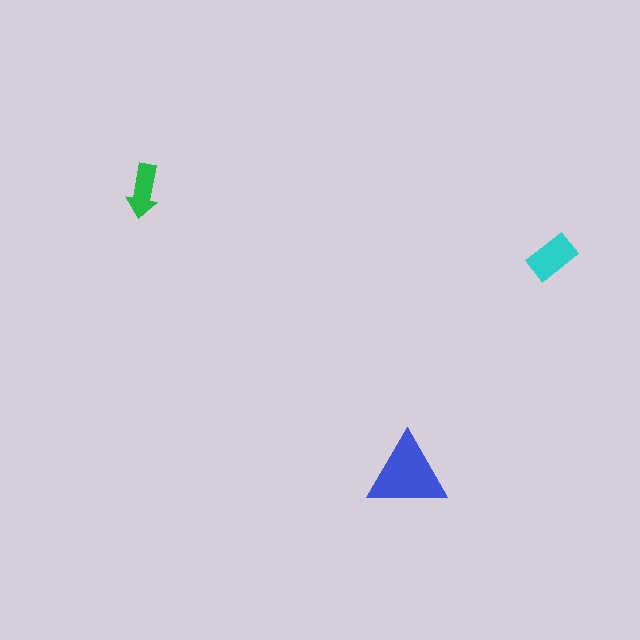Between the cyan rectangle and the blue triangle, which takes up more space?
The blue triangle.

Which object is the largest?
The blue triangle.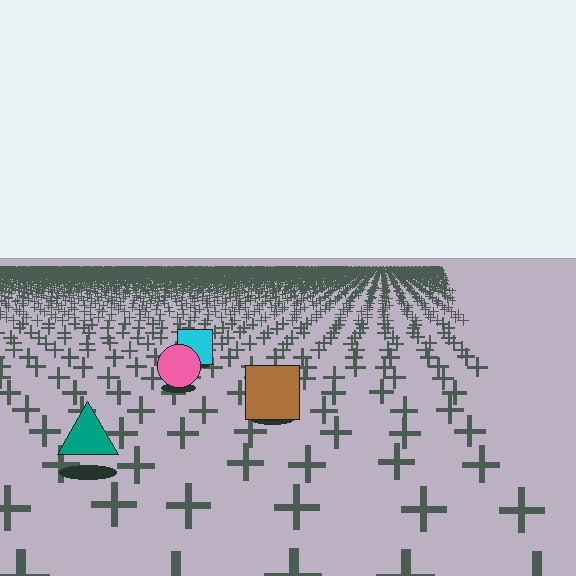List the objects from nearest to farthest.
From nearest to farthest: the teal triangle, the brown square, the pink circle, the cyan square.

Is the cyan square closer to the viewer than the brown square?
No. The brown square is closer — you can tell from the texture gradient: the ground texture is coarser near it.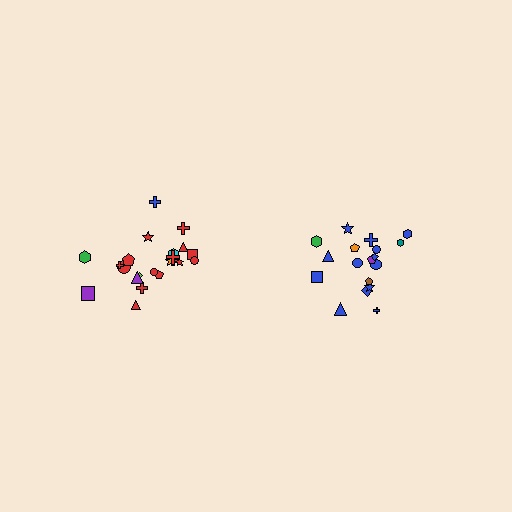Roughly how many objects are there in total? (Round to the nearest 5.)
Roughly 40 objects in total.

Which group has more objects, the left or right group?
The left group.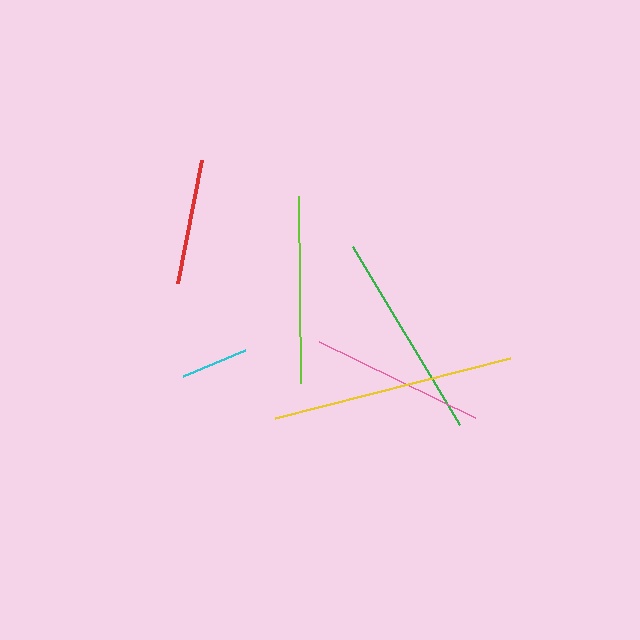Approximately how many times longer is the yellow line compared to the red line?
The yellow line is approximately 1.9 times the length of the red line.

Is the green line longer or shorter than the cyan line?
The green line is longer than the cyan line.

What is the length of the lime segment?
The lime segment is approximately 187 pixels long.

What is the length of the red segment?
The red segment is approximately 125 pixels long.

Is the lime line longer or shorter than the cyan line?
The lime line is longer than the cyan line.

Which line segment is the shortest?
The cyan line is the shortest at approximately 67 pixels.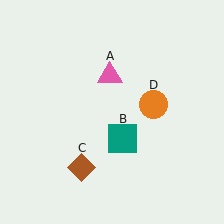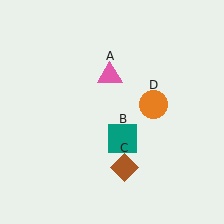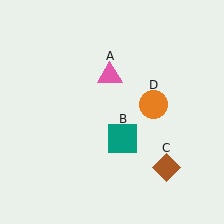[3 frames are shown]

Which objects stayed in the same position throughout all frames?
Pink triangle (object A) and teal square (object B) and orange circle (object D) remained stationary.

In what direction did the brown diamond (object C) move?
The brown diamond (object C) moved right.